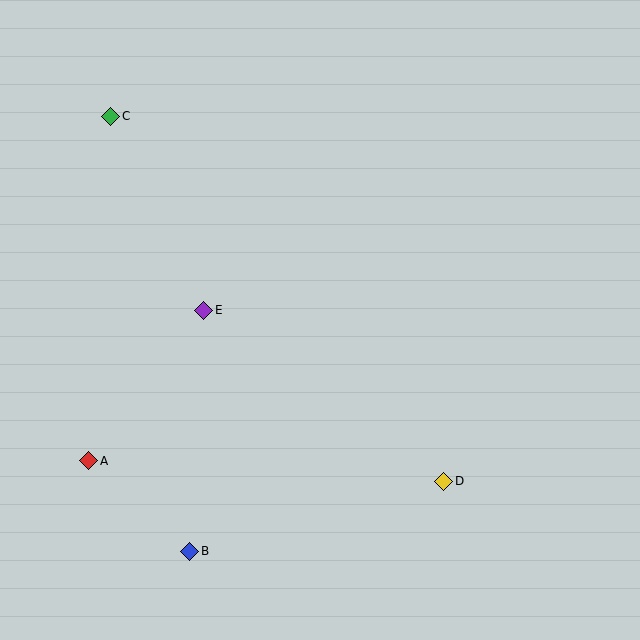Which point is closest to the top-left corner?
Point C is closest to the top-left corner.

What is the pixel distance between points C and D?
The distance between C and D is 494 pixels.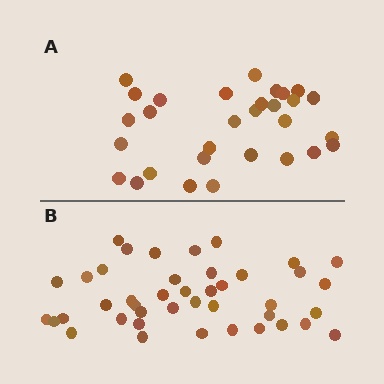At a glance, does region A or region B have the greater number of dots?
Region B (the bottom region) has more dots.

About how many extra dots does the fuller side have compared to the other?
Region B has roughly 12 or so more dots than region A.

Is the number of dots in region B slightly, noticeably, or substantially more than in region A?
Region B has noticeably more, but not dramatically so. The ratio is roughly 1.4 to 1.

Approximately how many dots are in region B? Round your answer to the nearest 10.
About 40 dots. (The exact count is 42, which rounds to 40.)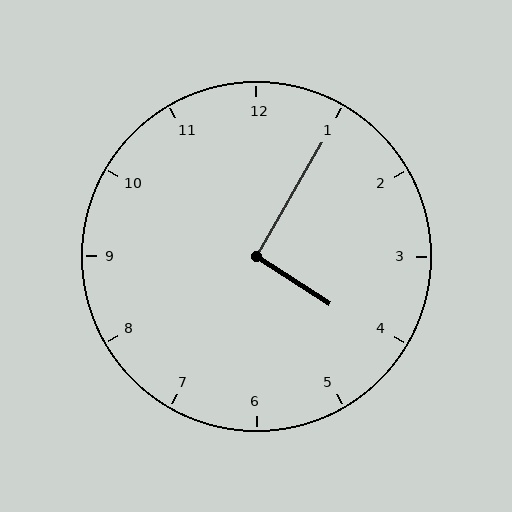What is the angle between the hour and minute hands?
Approximately 92 degrees.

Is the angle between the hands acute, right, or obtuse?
It is right.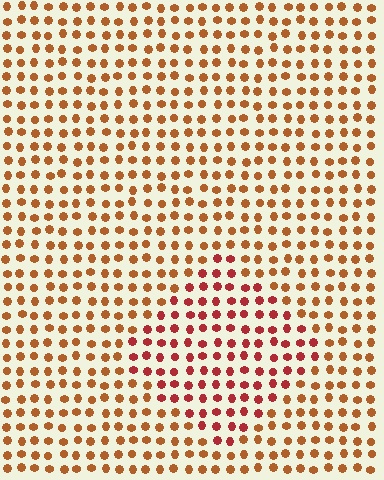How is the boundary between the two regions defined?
The boundary is defined purely by a slight shift in hue (about 28 degrees). Spacing, size, and orientation are identical on both sides.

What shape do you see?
I see a diamond.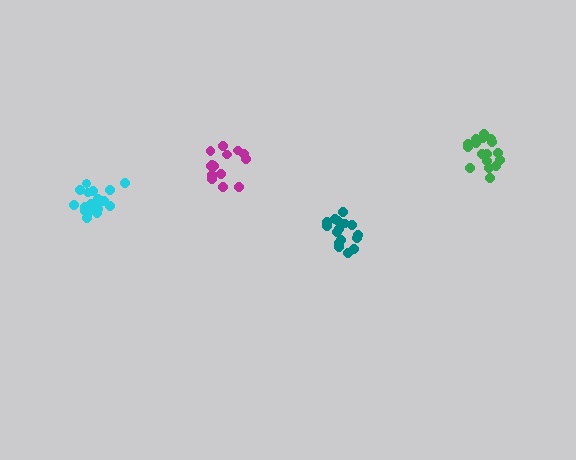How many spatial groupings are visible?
There are 4 spatial groupings.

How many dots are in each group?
Group 1: 14 dots, Group 2: 17 dots, Group 3: 16 dots, Group 4: 19 dots (66 total).